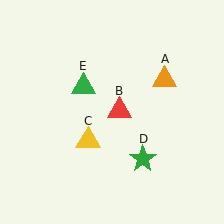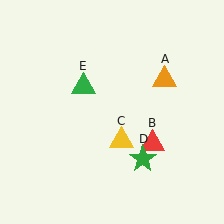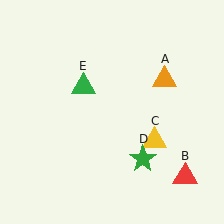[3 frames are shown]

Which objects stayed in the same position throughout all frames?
Orange triangle (object A) and green star (object D) and green triangle (object E) remained stationary.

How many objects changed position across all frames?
2 objects changed position: red triangle (object B), yellow triangle (object C).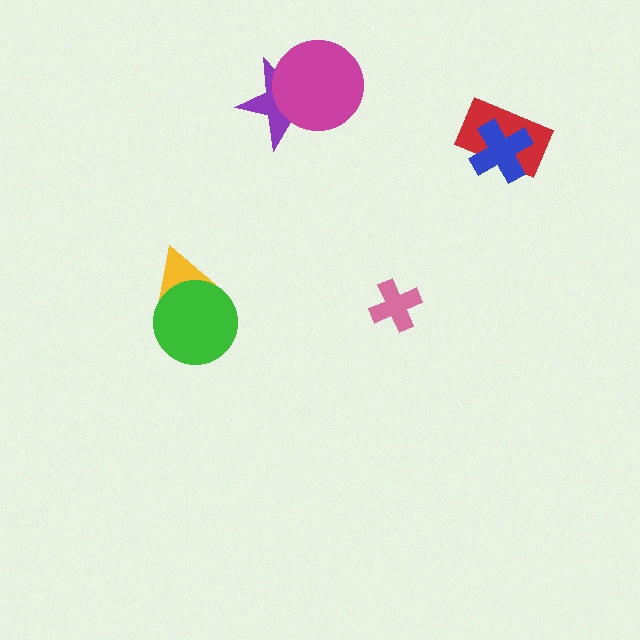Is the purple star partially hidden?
Yes, it is partially covered by another shape.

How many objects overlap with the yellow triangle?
1 object overlaps with the yellow triangle.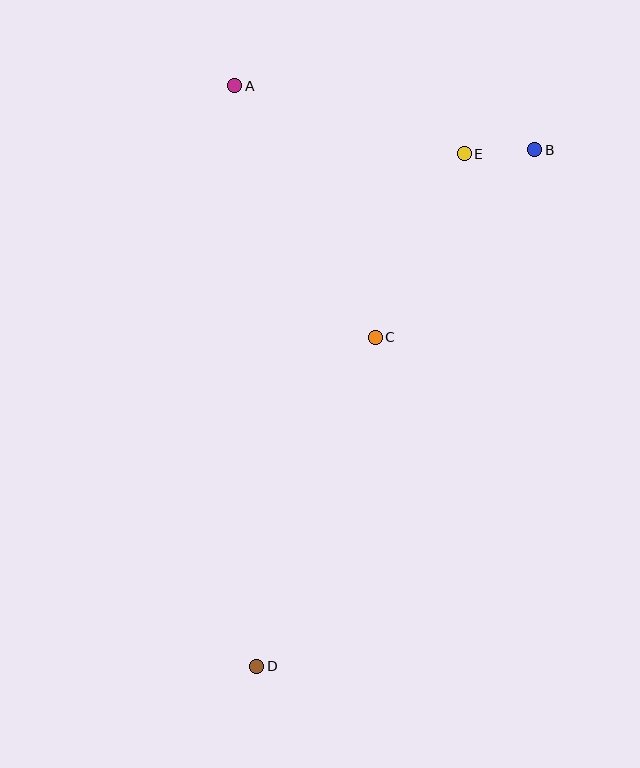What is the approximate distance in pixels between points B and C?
The distance between B and C is approximately 246 pixels.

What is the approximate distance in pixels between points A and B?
The distance between A and B is approximately 306 pixels.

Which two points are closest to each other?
Points B and E are closest to each other.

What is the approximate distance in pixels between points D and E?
The distance between D and E is approximately 553 pixels.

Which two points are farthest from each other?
Points B and D are farthest from each other.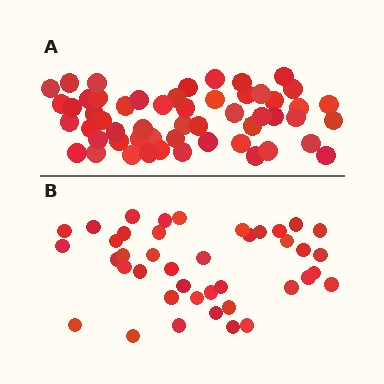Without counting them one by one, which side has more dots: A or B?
Region A (the top region) has more dots.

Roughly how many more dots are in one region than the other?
Region A has approximately 15 more dots than region B.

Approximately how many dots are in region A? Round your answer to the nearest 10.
About 50 dots. (The exact count is 54, which rounds to 50.)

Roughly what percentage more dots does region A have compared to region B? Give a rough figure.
About 30% more.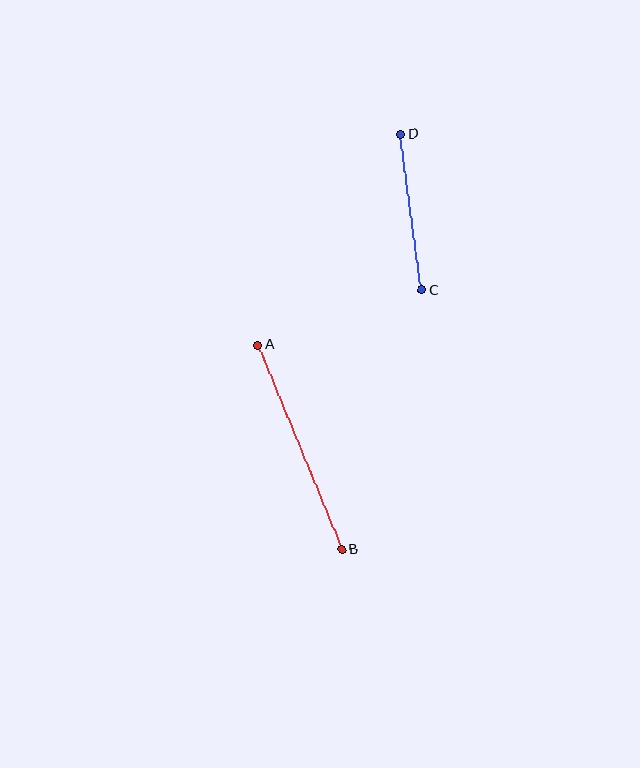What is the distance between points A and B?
The distance is approximately 221 pixels.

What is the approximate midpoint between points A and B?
The midpoint is at approximately (300, 447) pixels.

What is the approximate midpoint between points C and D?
The midpoint is at approximately (411, 212) pixels.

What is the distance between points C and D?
The distance is approximately 157 pixels.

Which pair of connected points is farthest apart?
Points A and B are farthest apart.